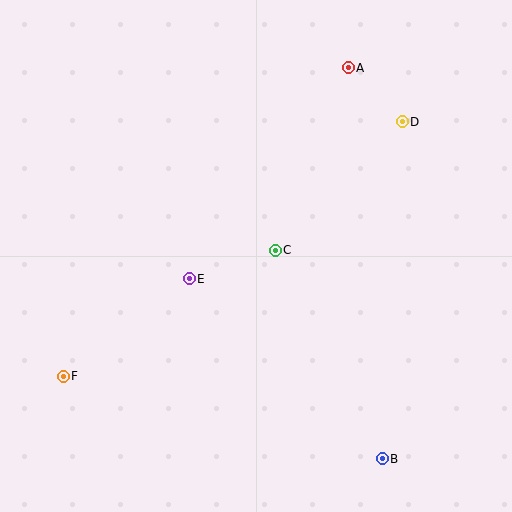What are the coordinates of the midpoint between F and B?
The midpoint between F and B is at (223, 418).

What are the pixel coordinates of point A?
Point A is at (348, 68).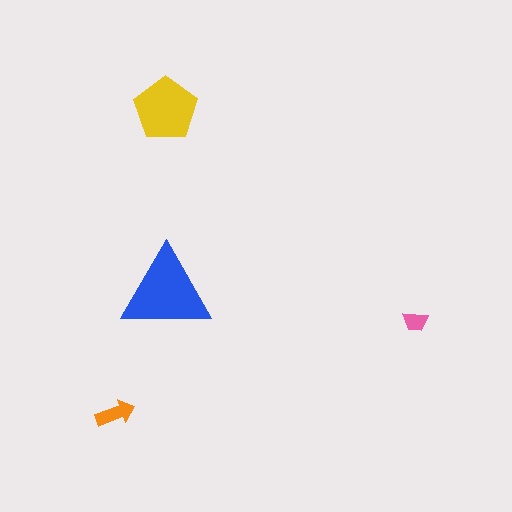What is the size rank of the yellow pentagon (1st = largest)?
2nd.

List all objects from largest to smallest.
The blue triangle, the yellow pentagon, the orange arrow, the pink trapezoid.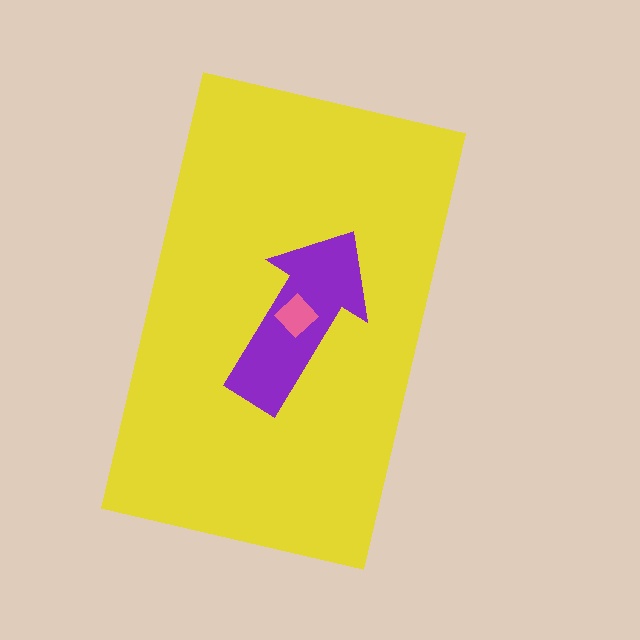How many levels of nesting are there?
3.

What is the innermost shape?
The pink diamond.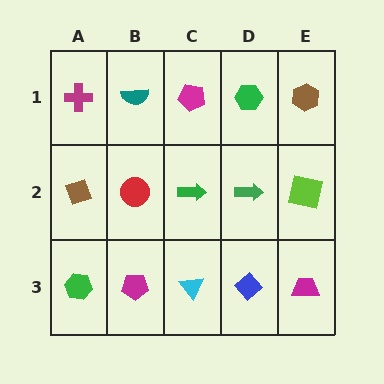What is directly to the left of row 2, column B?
A brown diamond.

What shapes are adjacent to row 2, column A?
A magenta cross (row 1, column A), a green hexagon (row 3, column A), a red circle (row 2, column B).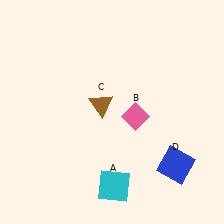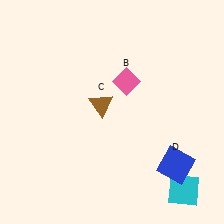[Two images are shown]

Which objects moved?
The objects that moved are: the cyan square (A), the pink diamond (B).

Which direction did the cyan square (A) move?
The cyan square (A) moved right.